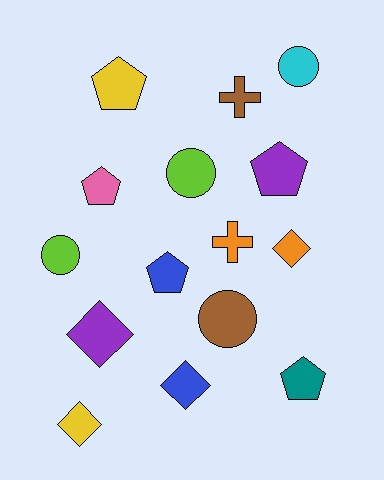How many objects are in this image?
There are 15 objects.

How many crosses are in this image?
There are 2 crosses.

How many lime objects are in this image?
There are 2 lime objects.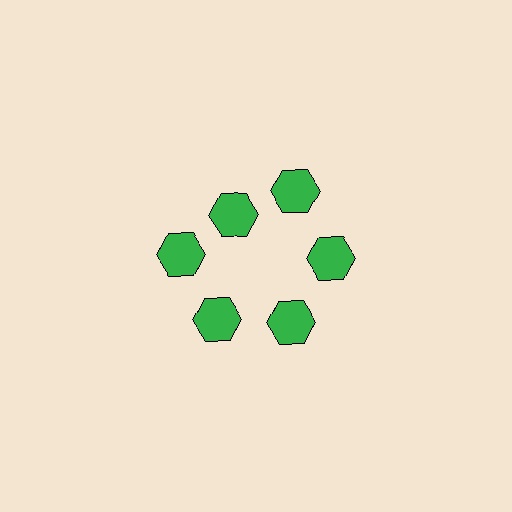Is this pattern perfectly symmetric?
No. The 6 green hexagons are arranged in a ring, but one element near the 11 o'clock position is pulled inward toward the center, breaking the 6-fold rotational symmetry.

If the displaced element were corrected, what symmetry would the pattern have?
It would have 6-fold rotational symmetry — the pattern would map onto itself every 60 degrees.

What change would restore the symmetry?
The symmetry would be restored by moving it outward, back onto the ring so that all 6 hexagons sit at equal angles and equal distance from the center.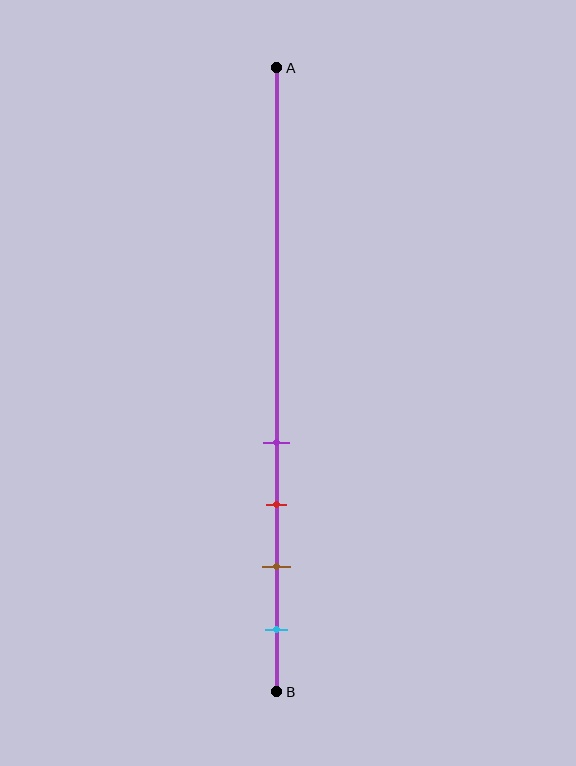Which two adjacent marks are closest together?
The purple and red marks are the closest adjacent pair.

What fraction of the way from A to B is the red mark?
The red mark is approximately 70% (0.7) of the way from A to B.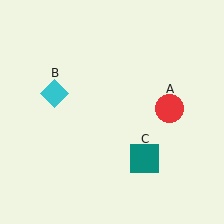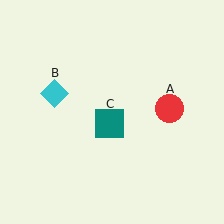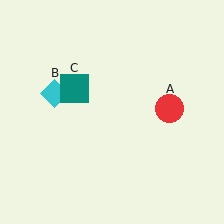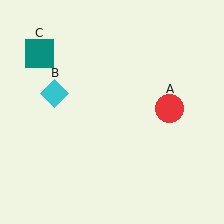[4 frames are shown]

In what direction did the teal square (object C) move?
The teal square (object C) moved up and to the left.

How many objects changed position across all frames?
1 object changed position: teal square (object C).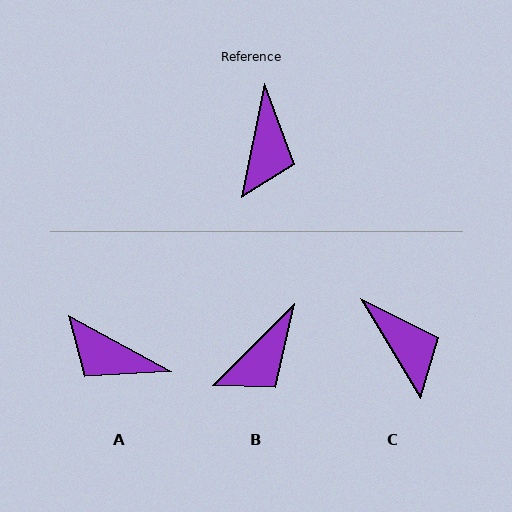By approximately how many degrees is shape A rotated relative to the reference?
Approximately 107 degrees clockwise.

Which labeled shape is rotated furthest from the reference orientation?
A, about 107 degrees away.